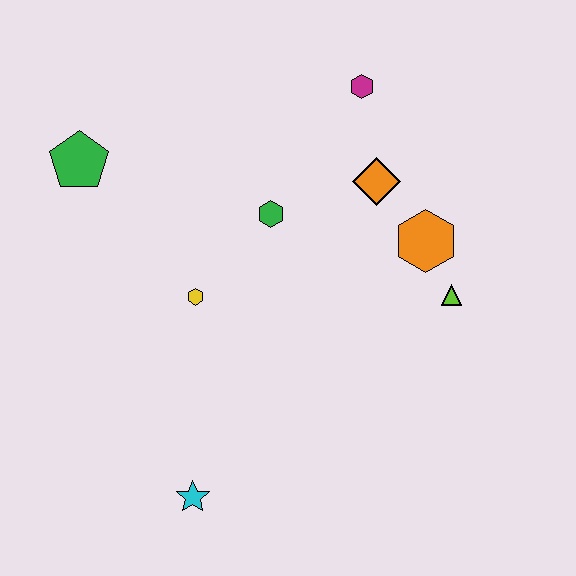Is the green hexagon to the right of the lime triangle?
No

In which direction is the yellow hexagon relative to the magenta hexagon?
The yellow hexagon is below the magenta hexagon.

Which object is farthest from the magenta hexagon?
The cyan star is farthest from the magenta hexagon.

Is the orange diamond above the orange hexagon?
Yes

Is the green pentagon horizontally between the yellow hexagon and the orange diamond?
No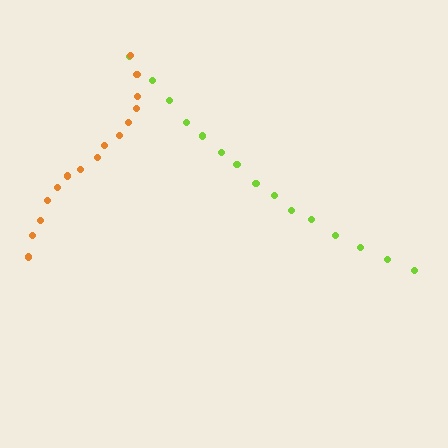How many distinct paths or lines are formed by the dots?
There are 2 distinct paths.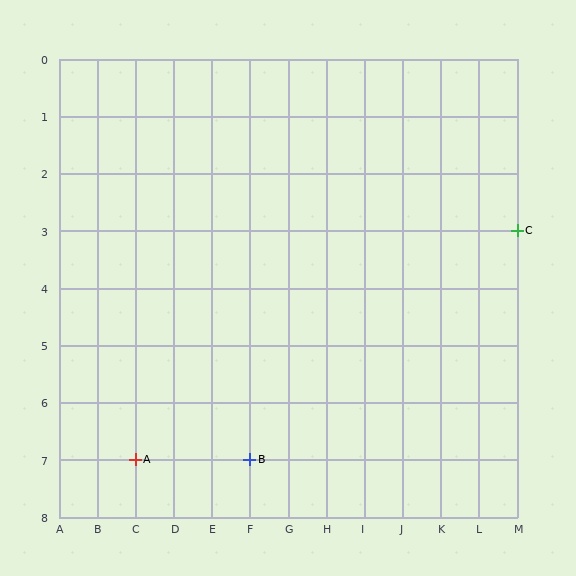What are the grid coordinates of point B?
Point B is at grid coordinates (F, 7).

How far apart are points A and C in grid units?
Points A and C are 10 columns and 4 rows apart (about 10.8 grid units diagonally).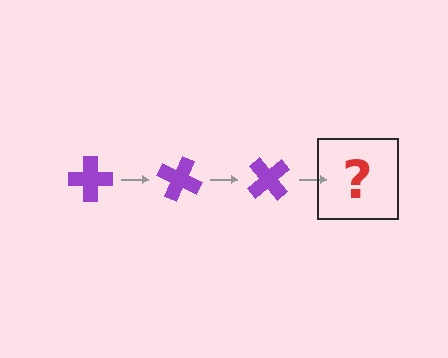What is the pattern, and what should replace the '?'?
The pattern is that the cross rotates 25 degrees each step. The '?' should be a purple cross rotated 75 degrees.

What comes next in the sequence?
The next element should be a purple cross rotated 75 degrees.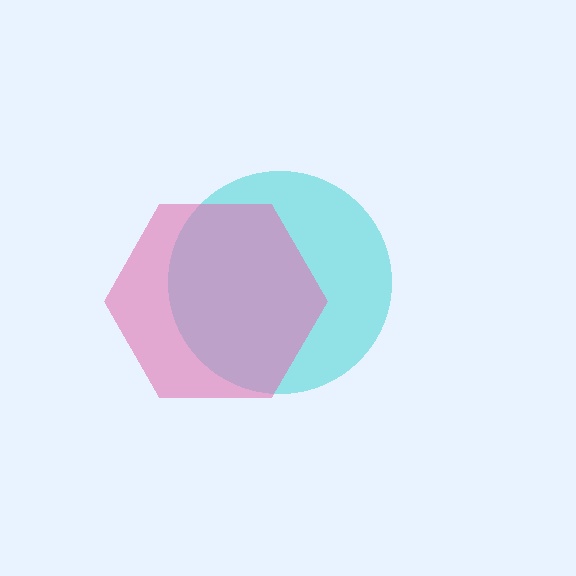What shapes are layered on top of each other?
The layered shapes are: a cyan circle, a pink hexagon.